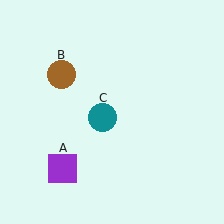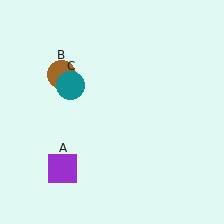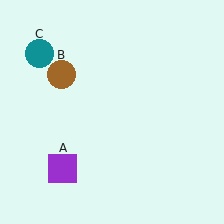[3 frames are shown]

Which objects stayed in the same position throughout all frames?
Purple square (object A) and brown circle (object B) remained stationary.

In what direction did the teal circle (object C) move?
The teal circle (object C) moved up and to the left.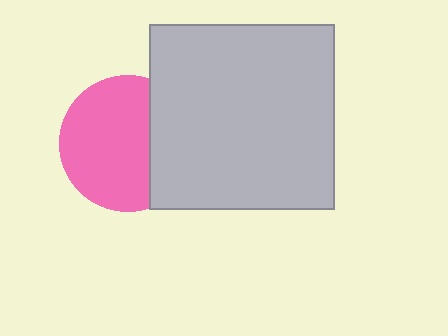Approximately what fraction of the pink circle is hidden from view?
Roughly 30% of the pink circle is hidden behind the light gray square.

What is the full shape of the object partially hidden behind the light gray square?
The partially hidden object is a pink circle.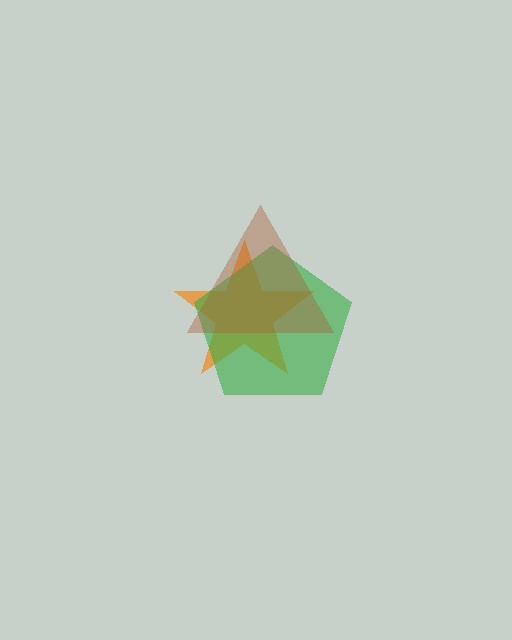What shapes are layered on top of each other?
The layered shapes are: an orange star, a green pentagon, a brown triangle.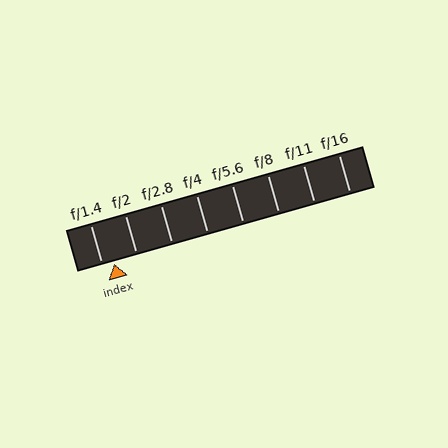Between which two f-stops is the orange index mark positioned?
The index mark is between f/1.4 and f/2.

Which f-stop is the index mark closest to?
The index mark is closest to f/1.4.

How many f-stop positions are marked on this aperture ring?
There are 8 f-stop positions marked.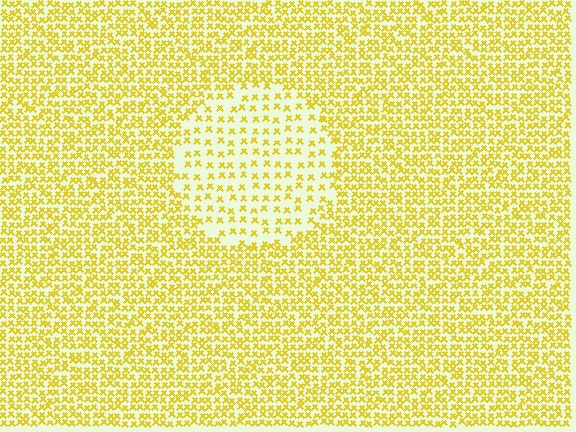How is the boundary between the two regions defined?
The boundary is defined by a change in element density (approximately 2.2x ratio). All elements are the same color, size, and shape.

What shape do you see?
I see a circle.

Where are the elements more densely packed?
The elements are more densely packed outside the circle boundary.